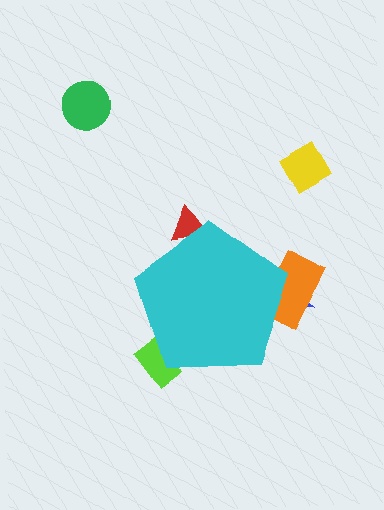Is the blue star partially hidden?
Yes, the blue star is partially hidden behind the cyan pentagon.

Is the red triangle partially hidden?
Yes, the red triangle is partially hidden behind the cyan pentagon.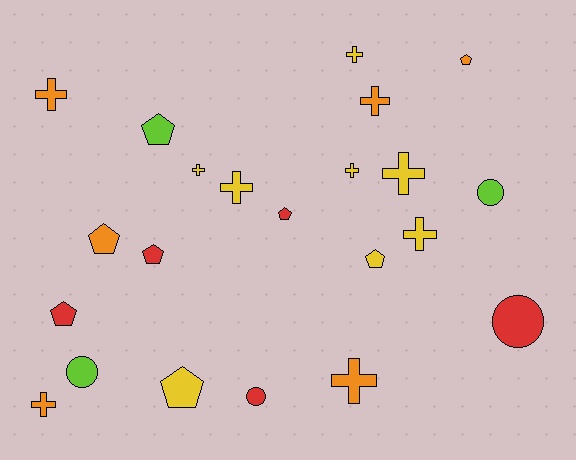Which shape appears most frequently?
Cross, with 10 objects.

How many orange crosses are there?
There are 4 orange crosses.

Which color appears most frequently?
Yellow, with 8 objects.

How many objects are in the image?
There are 22 objects.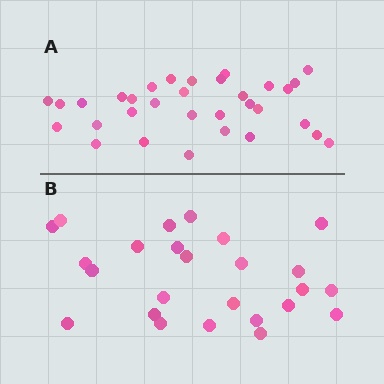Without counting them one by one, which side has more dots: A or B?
Region A (the top region) has more dots.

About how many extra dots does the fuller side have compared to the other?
Region A has roughly 8 or so more dots than region B.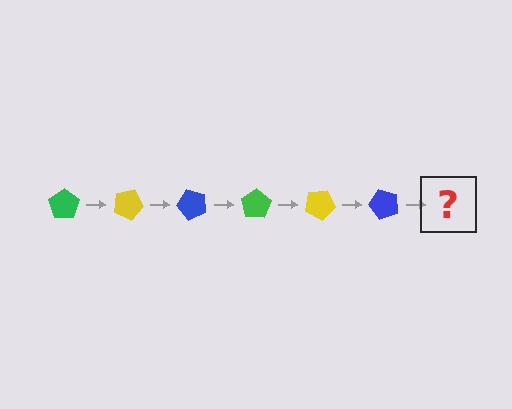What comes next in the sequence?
The next element should be a green pentagon, rotated 150 degrees from the start.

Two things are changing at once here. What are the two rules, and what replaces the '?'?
The two rules are that it rotates 25 degrees each step and the color cycles through green, yellow, and blue. The '?' should be a green pentagon, rotated 150 degrees from the start.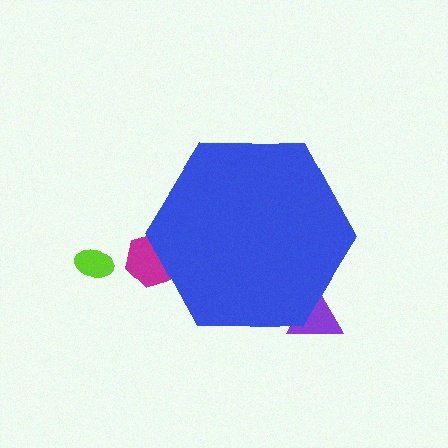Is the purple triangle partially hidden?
Yes, the purple triangle is partially hidden behind the blue hexagon.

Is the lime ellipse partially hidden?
No, the lime ellipse is fully visible.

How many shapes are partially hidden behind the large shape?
2 shapes are partially hidden.